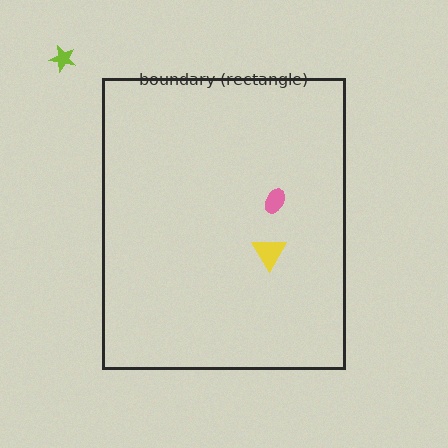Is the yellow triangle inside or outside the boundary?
Inside.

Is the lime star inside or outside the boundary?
Outside.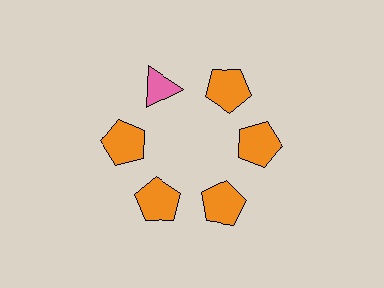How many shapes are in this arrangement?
There are 6 shapes arranged in a ring pattern.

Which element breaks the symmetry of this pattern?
The pink triangle at roughly the 11 o'clock position breaks the symmetry. All other shapes are orange pentagons.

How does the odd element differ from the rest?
It differs in both color (pink instead of orange) and shape (triangle instead of pentagon).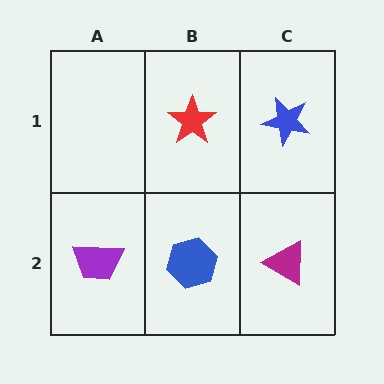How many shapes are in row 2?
3 shapes.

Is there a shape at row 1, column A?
No, that cell is empty.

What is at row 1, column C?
A blue star.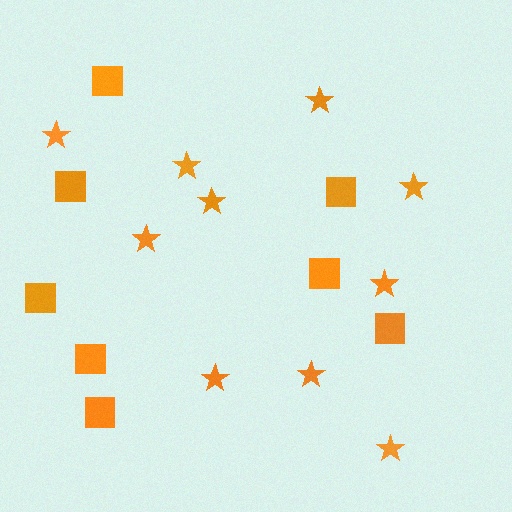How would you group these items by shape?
There are 2 groups: one group of stars (10) and one group of squares (8).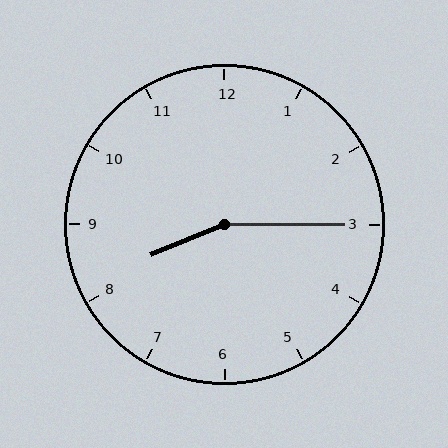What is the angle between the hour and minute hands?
Approximately 158 degrees.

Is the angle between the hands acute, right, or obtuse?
It is obtuse.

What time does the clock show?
8:15.